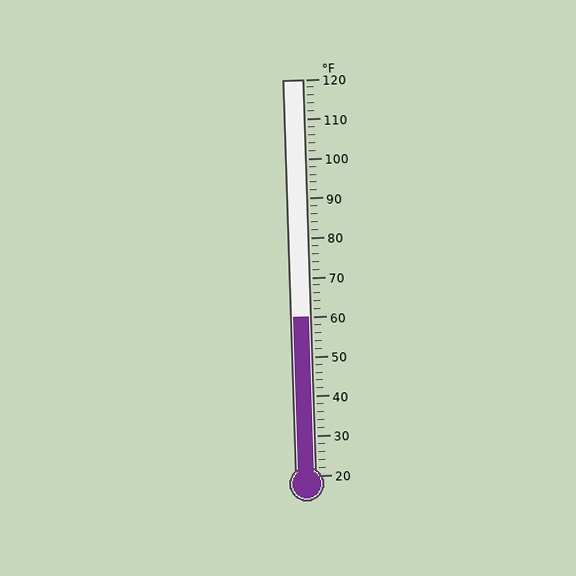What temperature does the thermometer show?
The thermometer shows approximately 60°F.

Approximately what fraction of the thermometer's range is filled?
The thermometer is filled to approximately 40% of its range.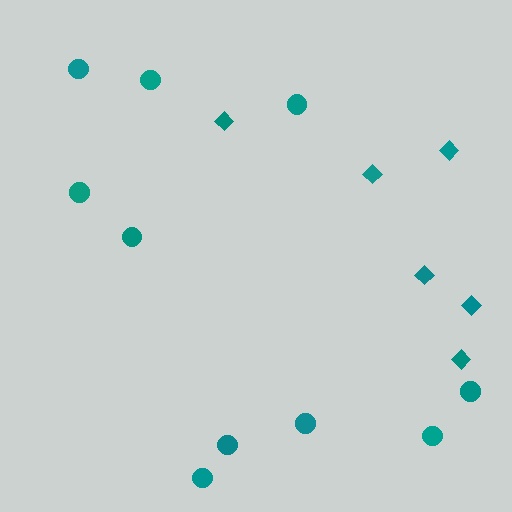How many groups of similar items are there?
There are 2 groups: one group of diamonds (6) and one group of circles (10).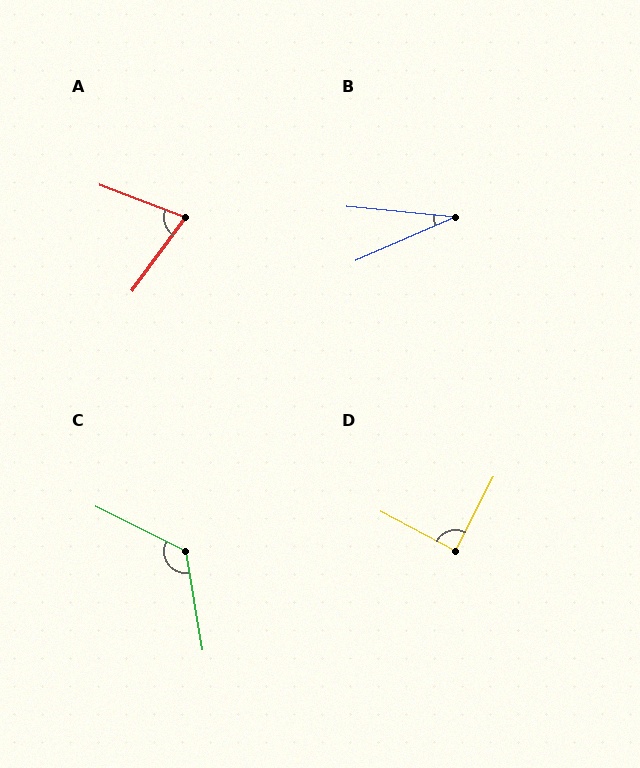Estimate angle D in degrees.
Approximately 89 degrees.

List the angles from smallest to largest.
B (29°), A (75°), D (89°), C (126°).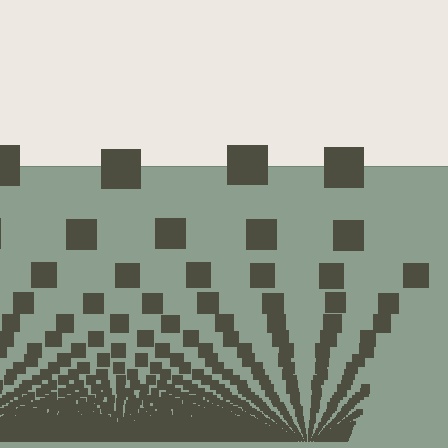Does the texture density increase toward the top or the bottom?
Density increases toward the bottom.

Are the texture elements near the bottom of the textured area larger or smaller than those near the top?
Smaller. The gradient is inverted — elements near the bottom are smaller and denser.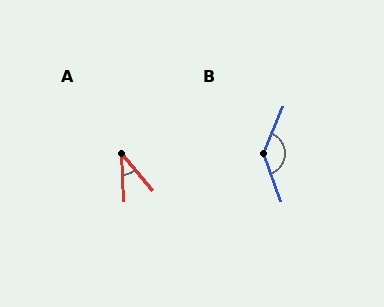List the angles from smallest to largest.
A (37°), B (137°).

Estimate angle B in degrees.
Approximately 137 degrees.